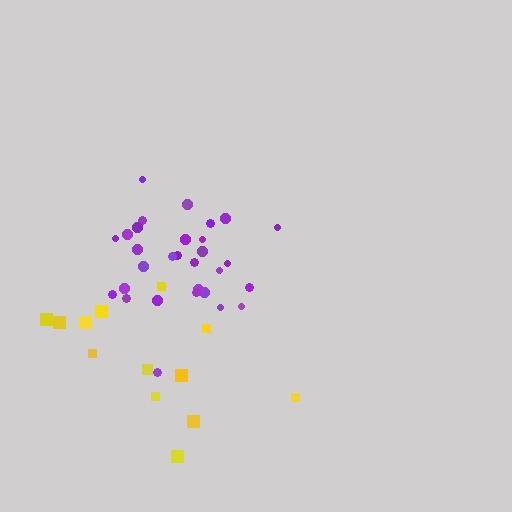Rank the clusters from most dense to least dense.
purple, yellow.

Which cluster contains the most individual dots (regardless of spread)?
Purple (30).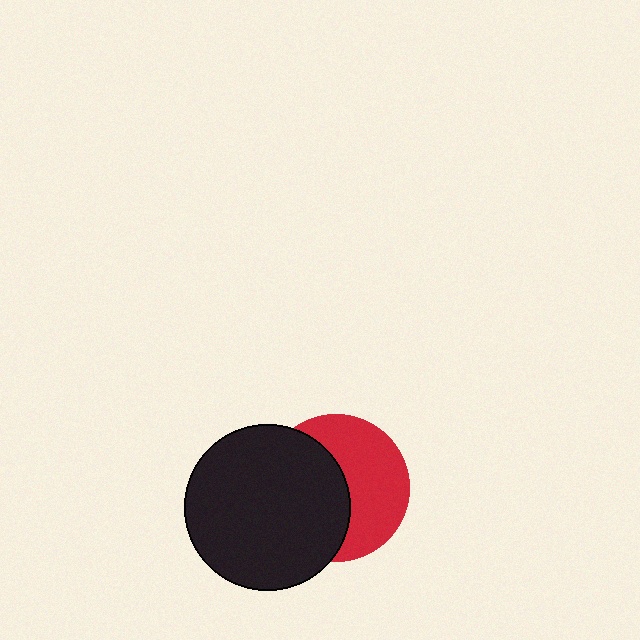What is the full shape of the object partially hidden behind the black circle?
The partially hidden object is a red circle.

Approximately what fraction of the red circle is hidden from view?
Roughly 50% of the red circle is hidden behind the black circle.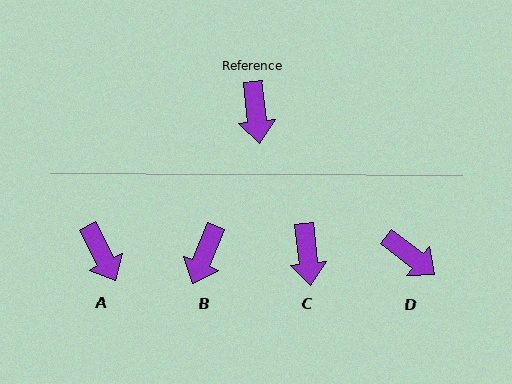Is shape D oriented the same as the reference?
No, it is off by about 46 degrees.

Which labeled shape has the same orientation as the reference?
C.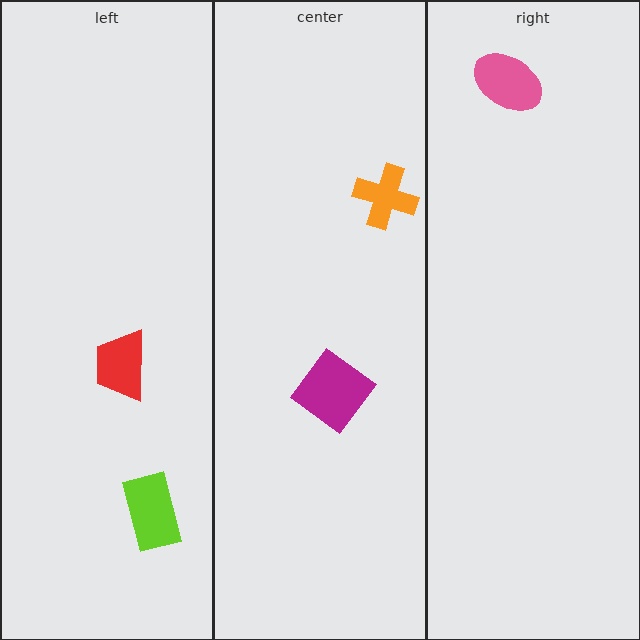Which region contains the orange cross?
The center region.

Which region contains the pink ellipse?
The right region.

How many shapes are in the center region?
2.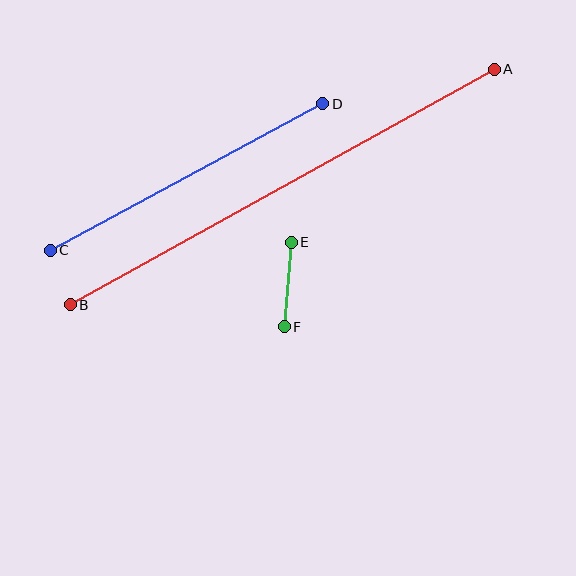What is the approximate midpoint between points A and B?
The midpoint is at approximately (282, 187) pixels.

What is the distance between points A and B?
The distance is approximately 485 pixels.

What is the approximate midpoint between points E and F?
The midpoint is at approximately (288, 285) pixels.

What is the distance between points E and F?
The distance is approximately 85 pixels.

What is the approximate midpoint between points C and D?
The midpoint is at approximately (186, 177) pixels.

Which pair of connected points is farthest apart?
Points A and B are farthest apart.